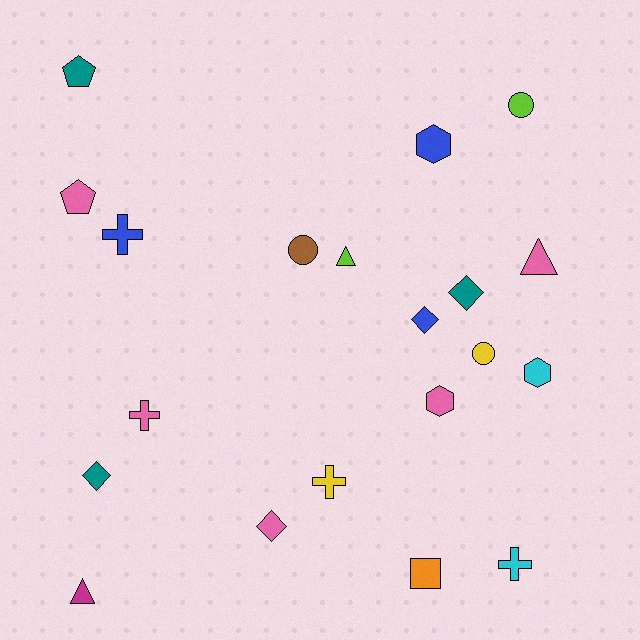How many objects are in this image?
There are 20 objects.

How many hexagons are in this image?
There are 3 hexagons.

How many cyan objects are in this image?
There are 2 cyan objects.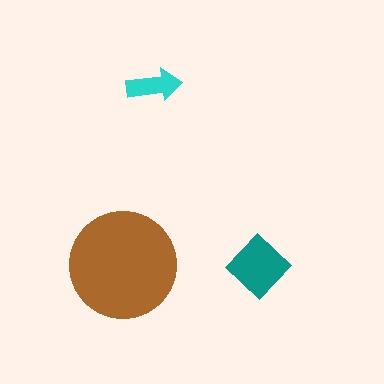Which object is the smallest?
The cyan arrow.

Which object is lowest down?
The teal diamond is bottommost.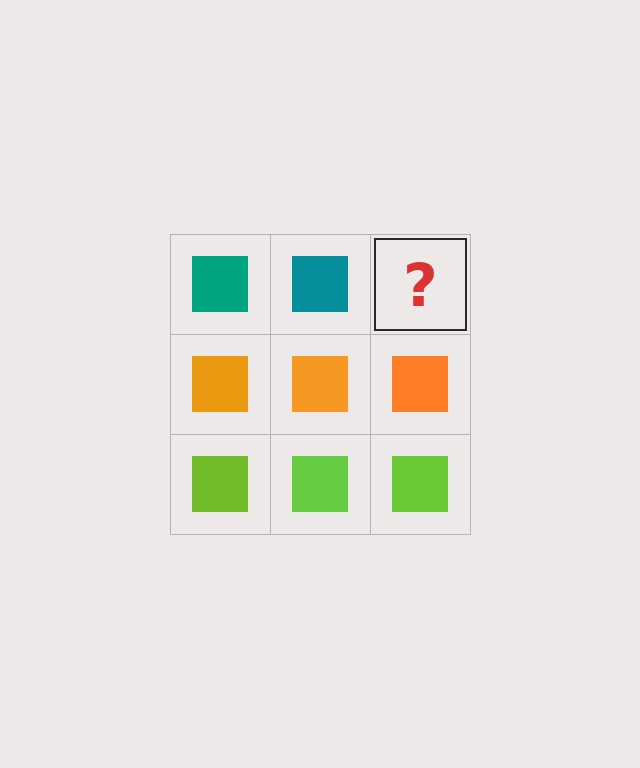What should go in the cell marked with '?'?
The missing cell should contain a teal square.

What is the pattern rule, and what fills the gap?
The rule is that each row has a consistent color. The gap should be filled with a teal square.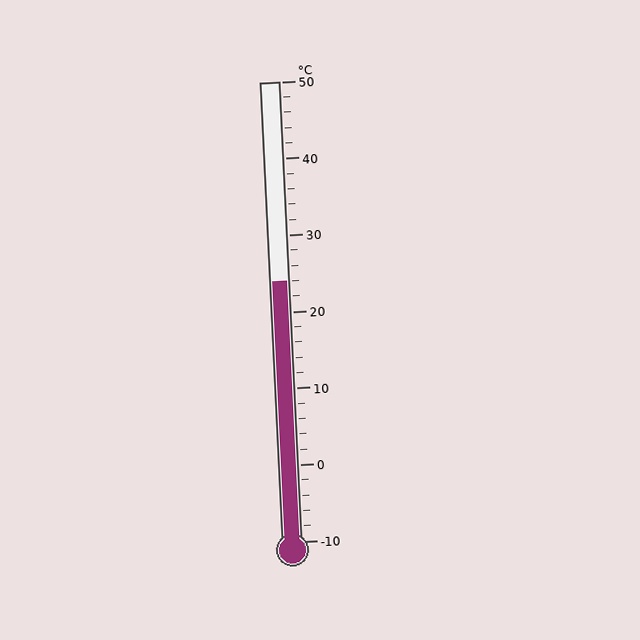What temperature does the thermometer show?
The thermometer shows approximately 24°C.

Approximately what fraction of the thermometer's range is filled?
The thermometer is filled to approximately 55% of its range.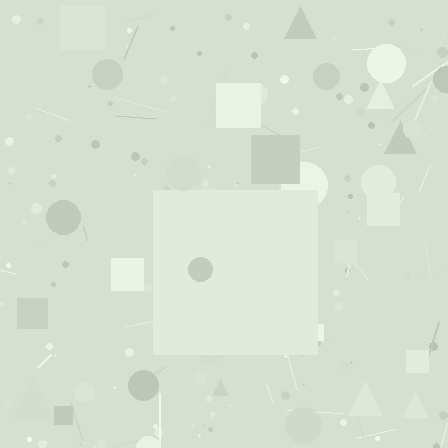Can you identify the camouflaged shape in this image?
The camouflaged shape is a square.